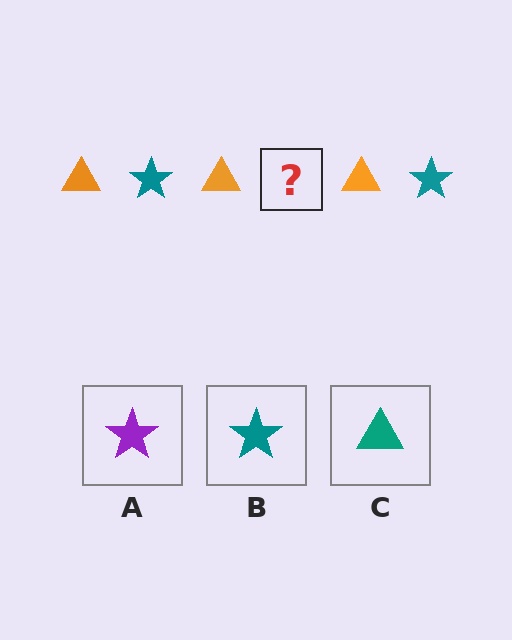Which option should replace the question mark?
Option B.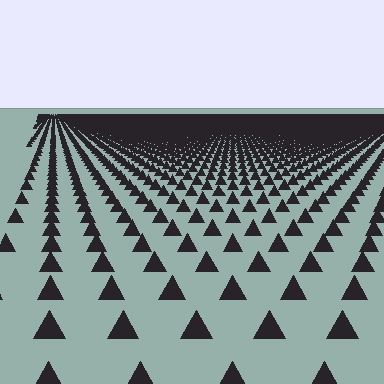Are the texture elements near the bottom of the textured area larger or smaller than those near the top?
Larger. Near the bottom, elements are closer to the viewer and appear at a bigger on-screen size.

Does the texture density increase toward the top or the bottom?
Density increases toward the top.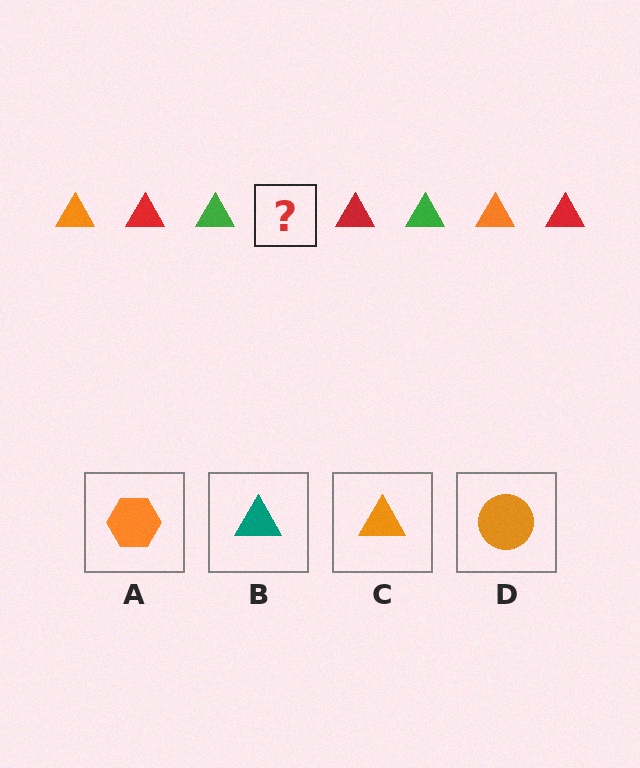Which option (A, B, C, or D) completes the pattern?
C.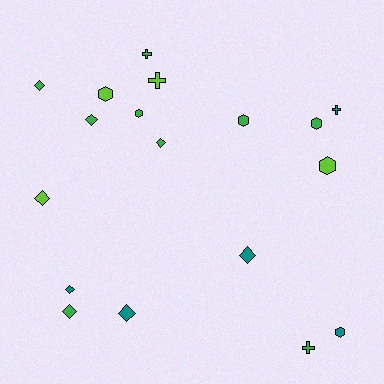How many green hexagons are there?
There are 3 green hexagons.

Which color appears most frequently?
Green, with 9 objects.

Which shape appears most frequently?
Diamond, with 8 objects.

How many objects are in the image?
There are 18 objects.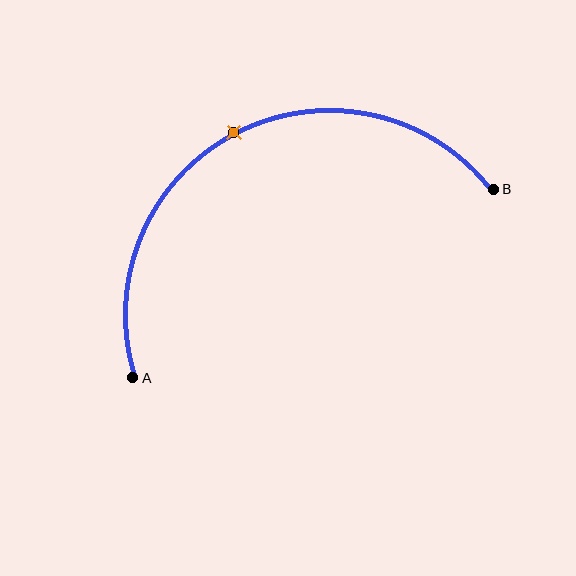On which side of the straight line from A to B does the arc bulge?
The arc bulges above the straight line connecting A and B.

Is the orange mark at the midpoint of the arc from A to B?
Yes. The orange mark lies on the arc at equal arc-length from both A and B — it is the arc midpoint.